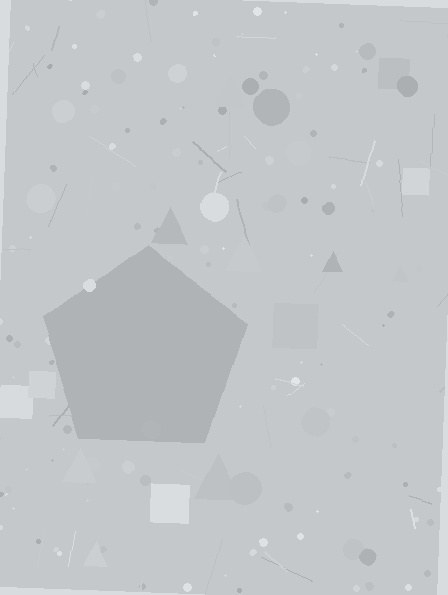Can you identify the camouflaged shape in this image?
The camouflaged shape is a pentagon.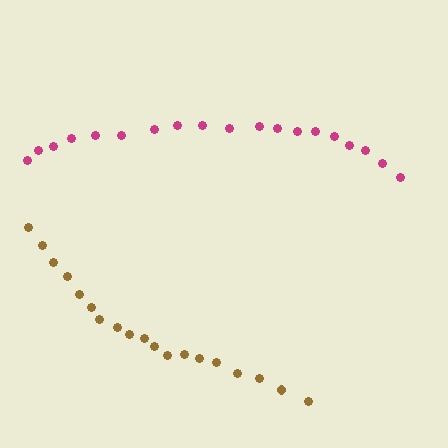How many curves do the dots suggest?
There are 2 distinct paths.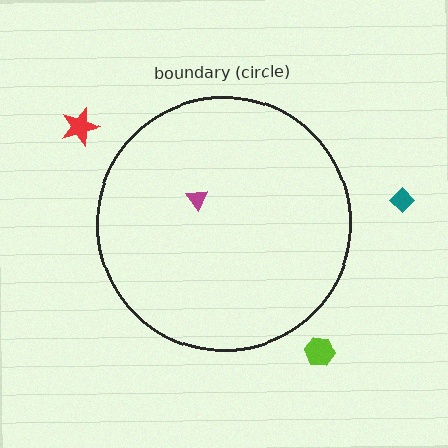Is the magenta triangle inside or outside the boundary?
Inside.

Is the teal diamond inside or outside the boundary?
Outside.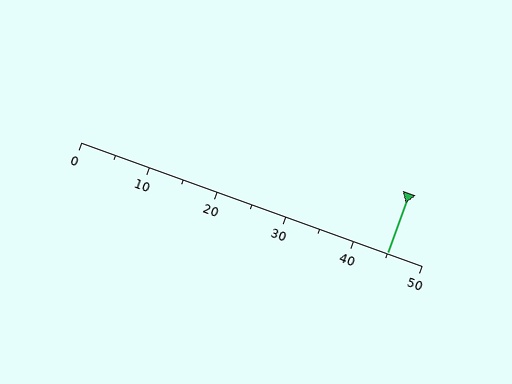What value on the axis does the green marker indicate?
The marker indicates approximately 45.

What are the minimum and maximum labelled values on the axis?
The axis runs from 0 to 50.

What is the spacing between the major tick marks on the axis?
The major ticks are spaced 10 apart.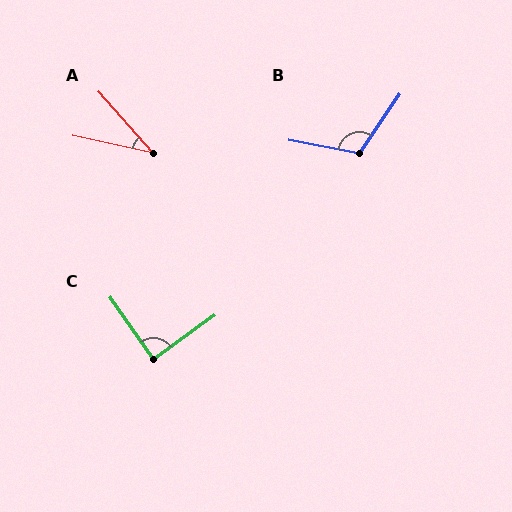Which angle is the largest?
B, at approximately 114 degrees.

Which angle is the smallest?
A, at approximately 35 degrees.